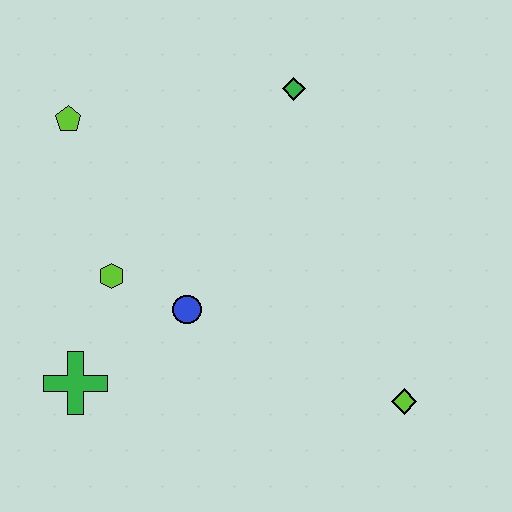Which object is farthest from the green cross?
The green diamond is farthest from the green cross.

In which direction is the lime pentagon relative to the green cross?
The lime pentagon is above the green cross.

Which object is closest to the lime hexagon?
The blue circle is closest to the lime hexagon.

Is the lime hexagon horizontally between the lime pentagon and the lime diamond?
Yes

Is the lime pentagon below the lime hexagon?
No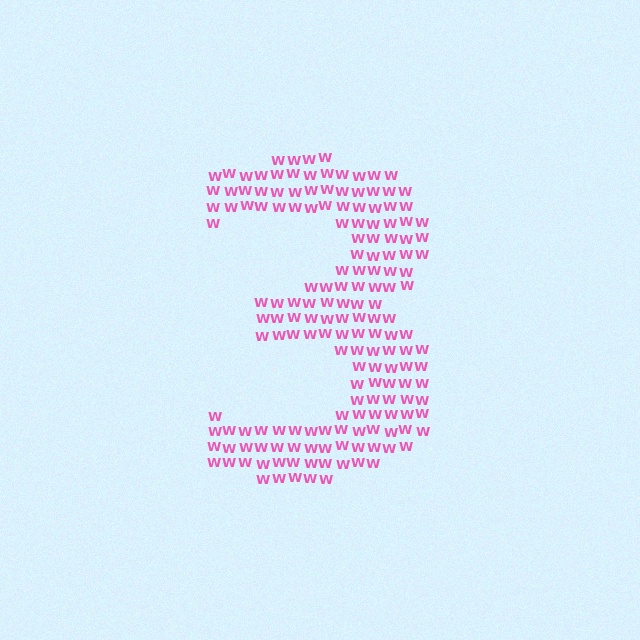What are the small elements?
The small elements are letter W's.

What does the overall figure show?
The overall figure shows the digit 3.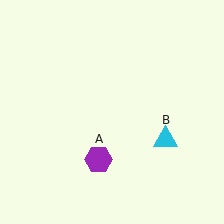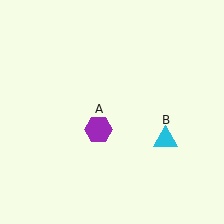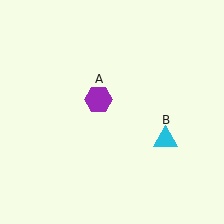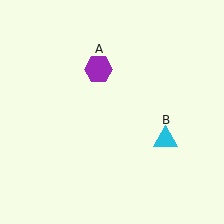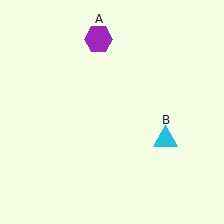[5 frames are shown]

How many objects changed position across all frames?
1 object changed position: purple hexagon (object A).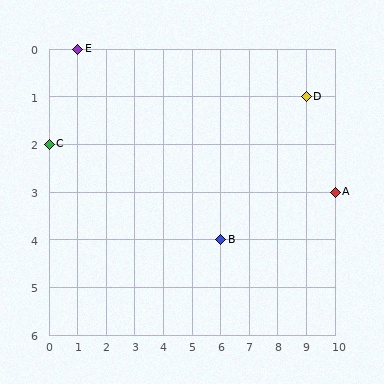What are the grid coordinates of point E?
Point E is at grid coordinates (1, 0).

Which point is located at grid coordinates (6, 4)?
Point B is at (6, 4).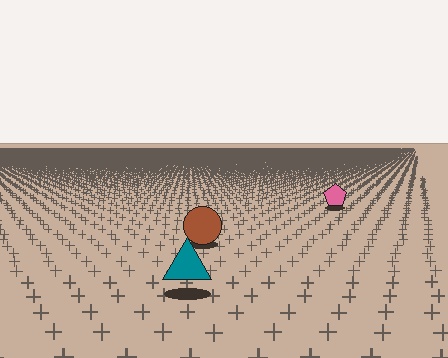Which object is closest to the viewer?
The teal triangle is closest. The texture marks near it are larger and more spread out.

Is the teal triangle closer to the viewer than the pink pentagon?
Yes. The teal triangle is closer — you can tell from the texture gradient: the ground texture is coarser near it.